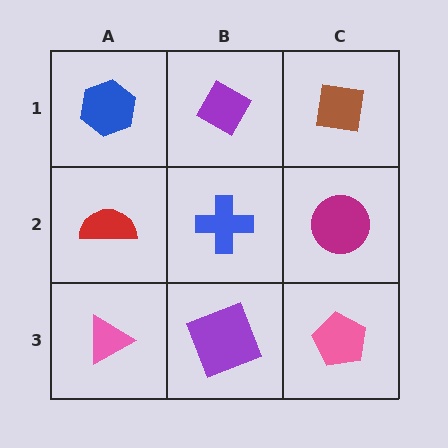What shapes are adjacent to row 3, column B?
A blue cross (row 2, column B), a pink triangle (row 3, column A), a pink pentagon (row 3, column C).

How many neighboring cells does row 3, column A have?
2.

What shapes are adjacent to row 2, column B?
A purple diamond (row 1, column B), a purple square (row 3, column B), a red semicircle (row 2, column A), a magenta circle (row 2, column C).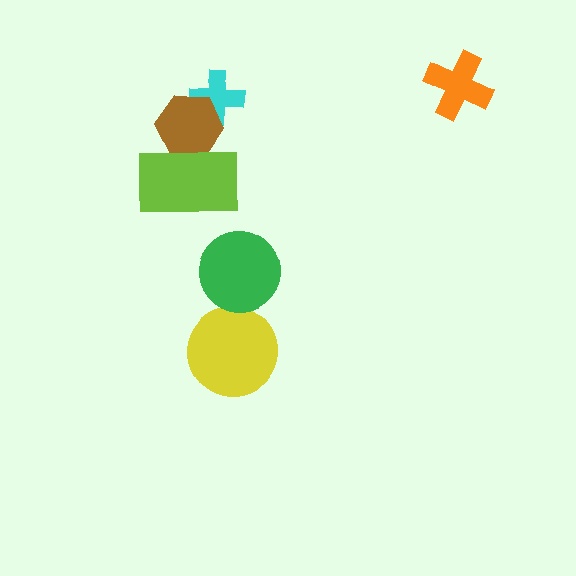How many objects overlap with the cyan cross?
1 object overlaps with the cyan cross.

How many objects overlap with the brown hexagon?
2 objects overlap with the brown hexagon.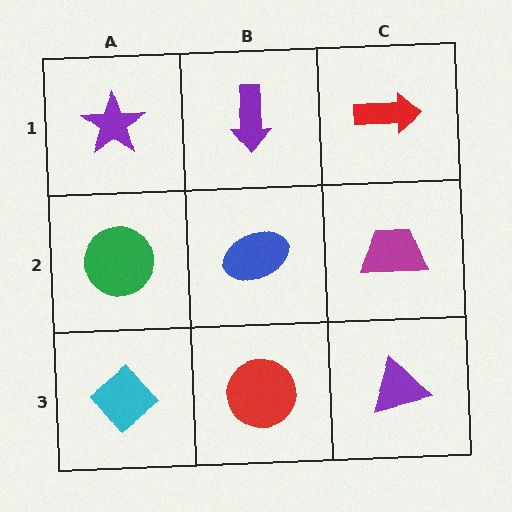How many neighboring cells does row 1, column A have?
2.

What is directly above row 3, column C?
A magenta trapezoid.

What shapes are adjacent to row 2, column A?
A purple star (row 1, column A), a cyan diamond (row 3, column A), a blue ellipse (row 2, column B).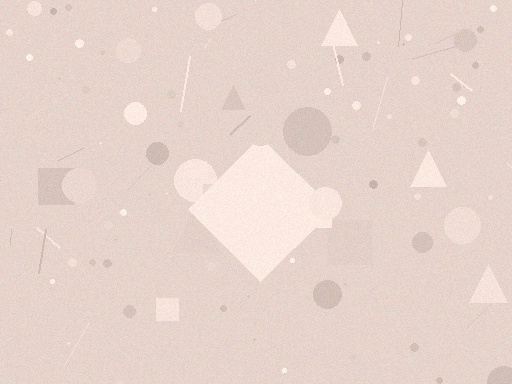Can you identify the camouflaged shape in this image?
The camouflaged shape is a diamond.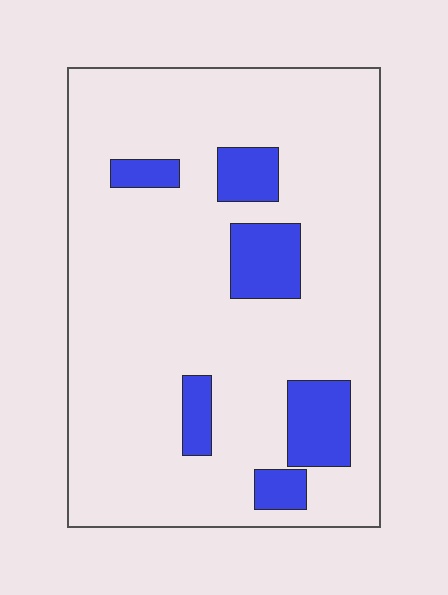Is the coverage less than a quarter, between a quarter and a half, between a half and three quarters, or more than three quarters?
Less than a quarter.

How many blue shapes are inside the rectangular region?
6.